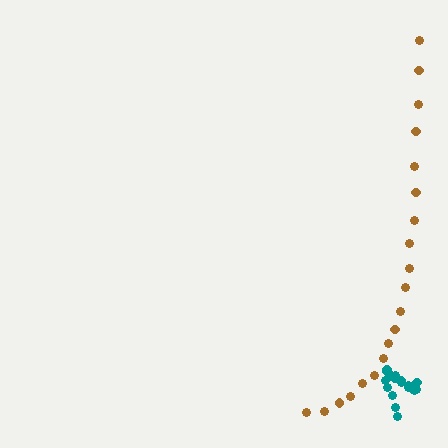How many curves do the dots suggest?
There are 2 distinct paths.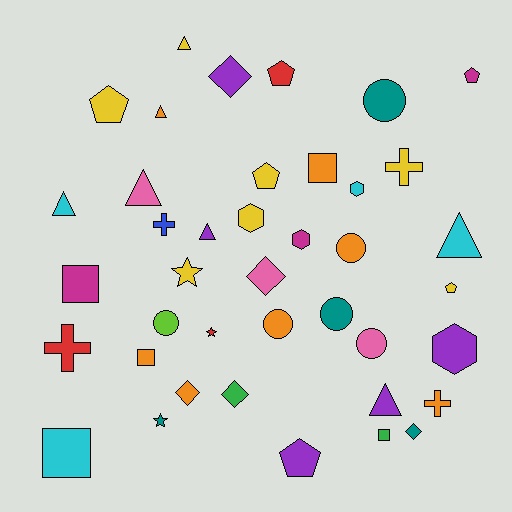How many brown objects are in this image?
There are no brown objects.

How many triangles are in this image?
There are 7 triangles.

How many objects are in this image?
There are 40 objects.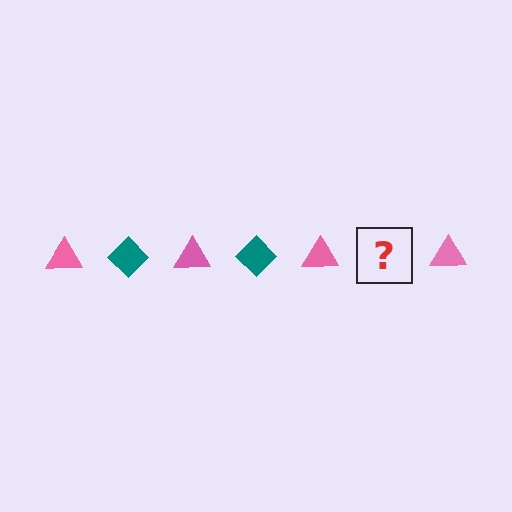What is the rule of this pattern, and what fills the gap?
The rule is that the pattern alternates between pink triangle and teal diamond. The gap should be filled with a teal diamond.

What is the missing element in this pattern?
The missing element is a teal diamond.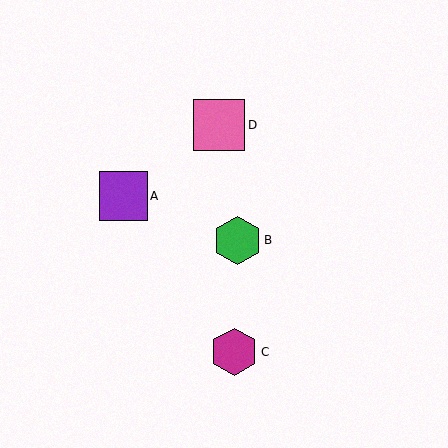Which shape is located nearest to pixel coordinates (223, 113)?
The pink square (labeled D) at (219, 125) is nearest to that location.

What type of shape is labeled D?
Shape D is a pink square.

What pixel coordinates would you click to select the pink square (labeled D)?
Click at (219, 125) to select the pink square D.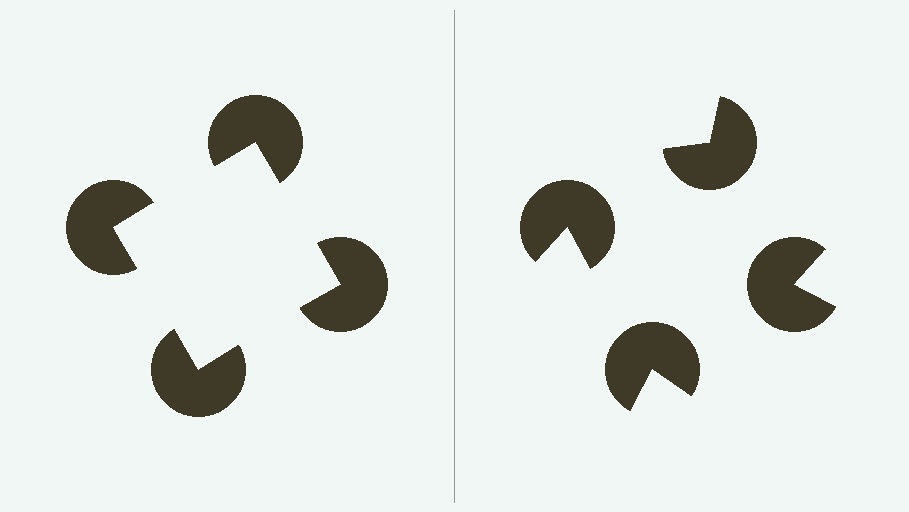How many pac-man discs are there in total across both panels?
8 — 4 on each side.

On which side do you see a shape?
An illusory square appears on the left side. On the right side the wedge cuts are rotated, so no coherent shape forms.